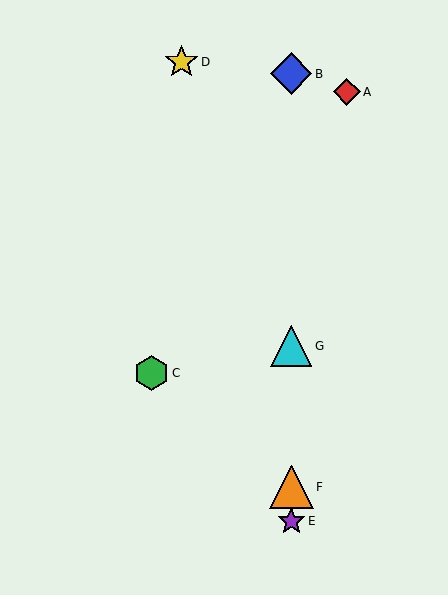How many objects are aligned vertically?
4 objects (B, E, F, G) are aligned vertically.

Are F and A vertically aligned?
No, F is at x≈291 and A is at x≈347.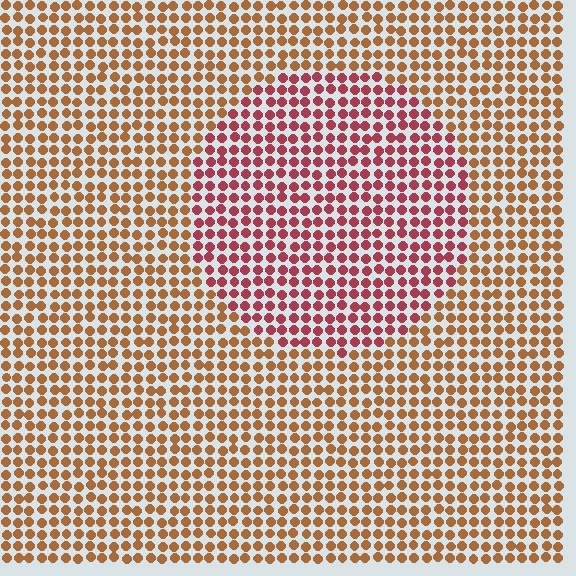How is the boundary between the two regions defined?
The boundary is defined purely by a slight shift in hue (about 39 degrees). Spacing, size, and orientation are identical on both sides.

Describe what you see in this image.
The image is filled with small brown elements in a uniform arrangement. A circle-shaped region is visible where the elements are tinted to a slightly different hue, forming a subtle color boundary.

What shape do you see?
I see a circle.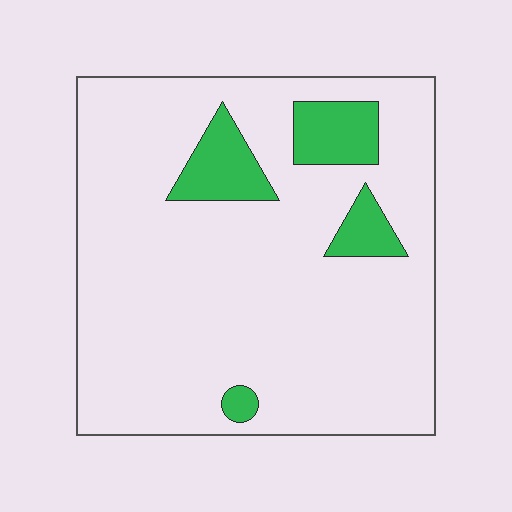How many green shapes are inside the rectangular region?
4.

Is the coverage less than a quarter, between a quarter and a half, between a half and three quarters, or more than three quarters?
Less than a quarter.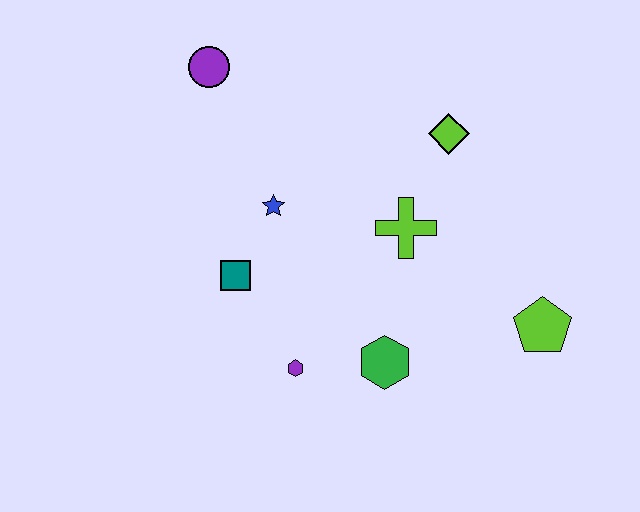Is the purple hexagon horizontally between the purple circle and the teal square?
No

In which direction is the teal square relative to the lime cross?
The teal square is to the left of the lime cross.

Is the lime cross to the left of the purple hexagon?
No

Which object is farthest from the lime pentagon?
The purple circle is farthest from the lime pentagon.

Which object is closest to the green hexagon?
The purple hexagon is closest to the green hexagon.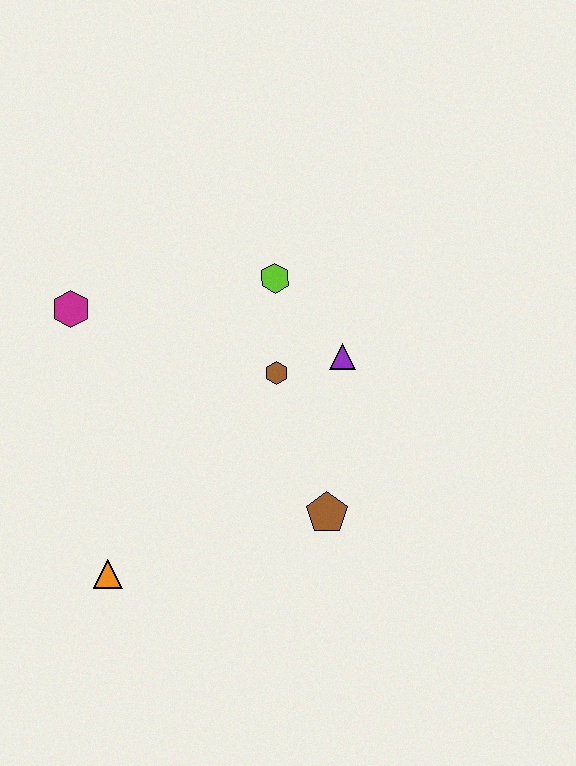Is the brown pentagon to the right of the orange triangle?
Yes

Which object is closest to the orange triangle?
The brown pentagon is closest to the orange triangle.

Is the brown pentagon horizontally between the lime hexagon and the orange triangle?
No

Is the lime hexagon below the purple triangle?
No